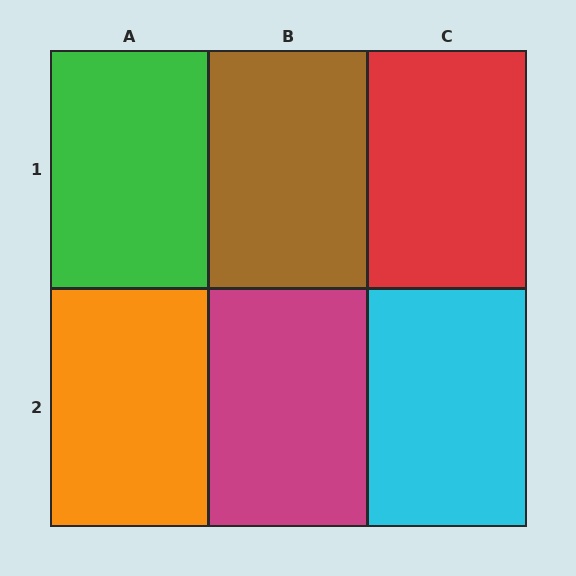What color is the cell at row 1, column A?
Green.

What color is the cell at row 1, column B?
Brown.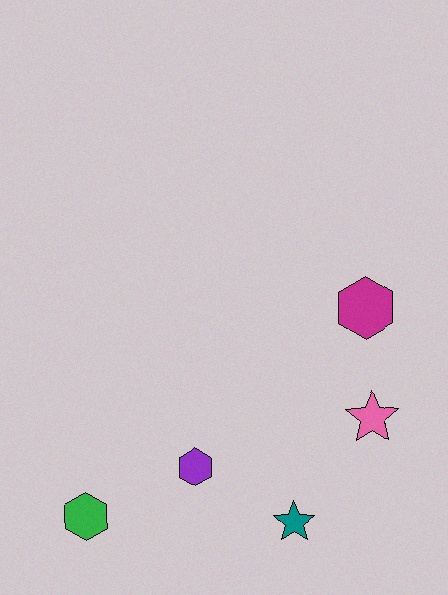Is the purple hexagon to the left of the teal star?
Yes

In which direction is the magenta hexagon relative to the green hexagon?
The magenta hexagon is to the right of the green hexagon.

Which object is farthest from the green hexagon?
The magenta hexagon is farthest from the green hexagon.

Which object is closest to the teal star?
The purple hexagon is closest to the teal star.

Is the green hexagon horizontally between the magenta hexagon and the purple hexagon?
No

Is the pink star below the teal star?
No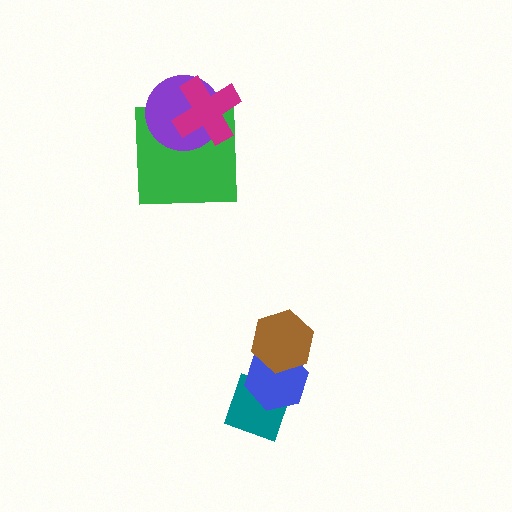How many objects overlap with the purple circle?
2 objects overlap with the purple circle.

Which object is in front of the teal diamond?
The blue hexagon is in front of the teal diamond.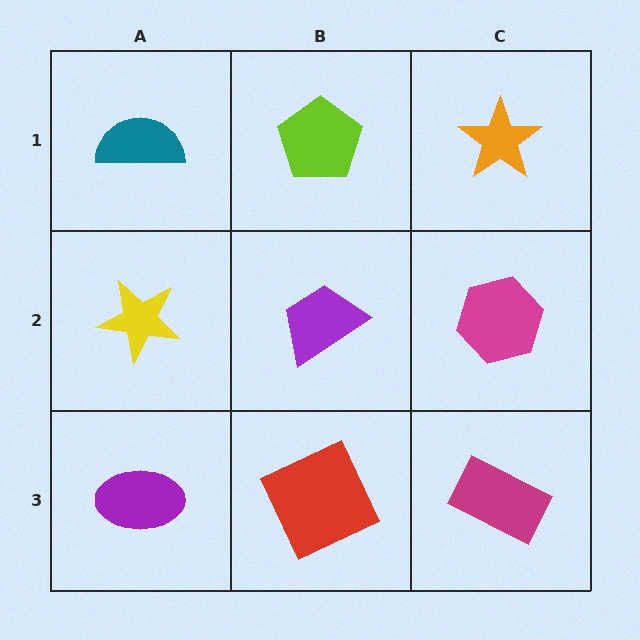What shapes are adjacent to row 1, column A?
A yellow star (row 2, column A), a lime pentagon (row 1, column B).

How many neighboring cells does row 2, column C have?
3.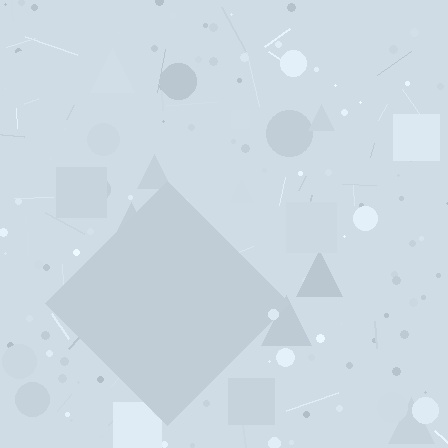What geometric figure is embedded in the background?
A diamond is embedded in the background.